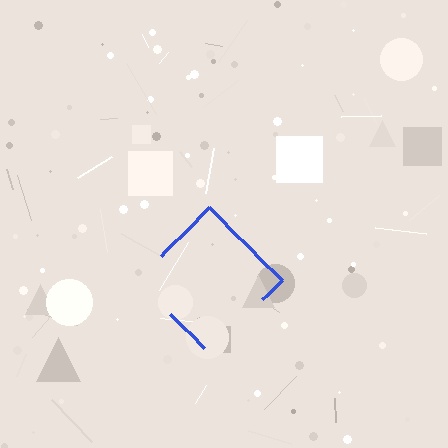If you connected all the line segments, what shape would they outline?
They would outline a diamond.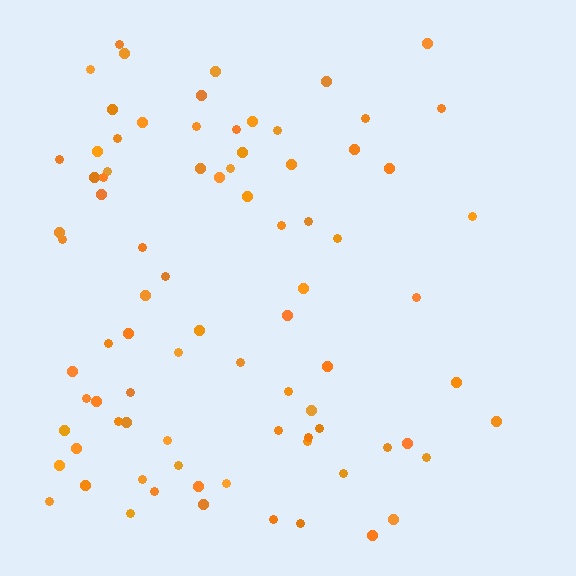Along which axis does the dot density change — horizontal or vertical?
Horizontal.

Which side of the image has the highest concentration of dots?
The left.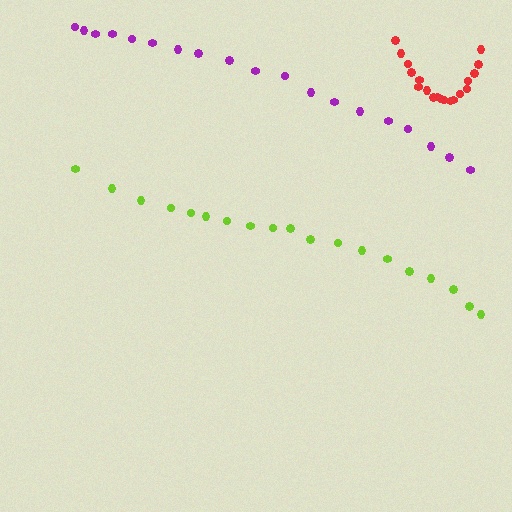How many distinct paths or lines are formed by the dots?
There are 3 distinct paths.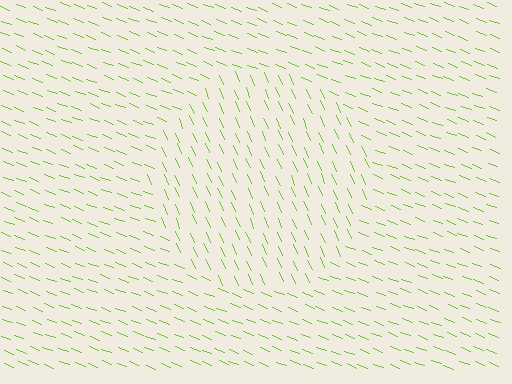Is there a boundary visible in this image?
Yes, there is a texture boundary formed by a change in line orientation.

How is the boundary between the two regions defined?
The boundary is defined purely by a change in line orientation (approximately 45 degrees difference). All lines are the same color and thickness.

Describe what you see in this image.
The image is filled with small lime line segments. A circle region in the image has lines oriented differently from the surrounding lines, creating a visible texture boundary.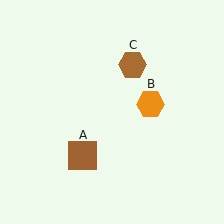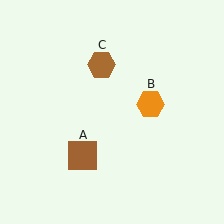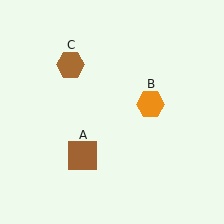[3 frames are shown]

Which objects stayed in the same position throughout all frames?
Brown square (object A) and orange hexagon (object B) remained stationary.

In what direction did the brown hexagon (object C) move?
The brown hexagon (object C) moved left.